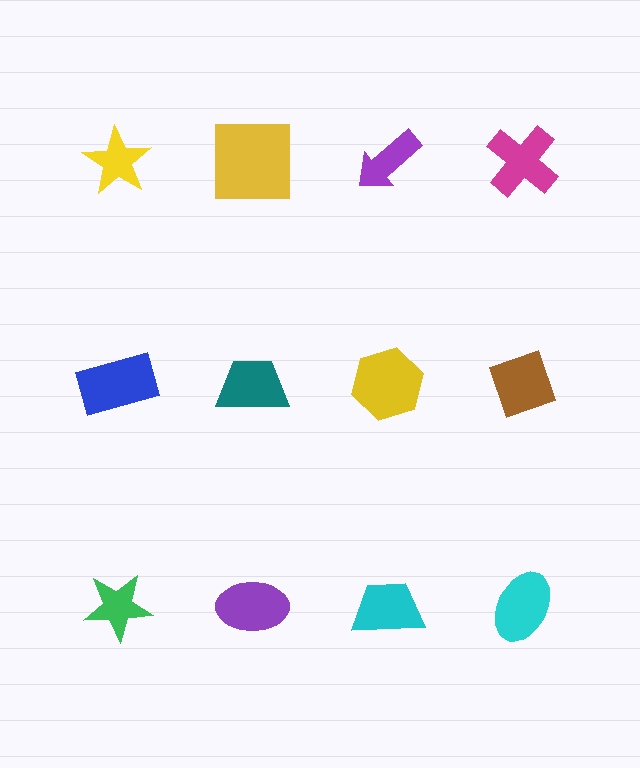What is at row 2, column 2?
A teal trapezoid.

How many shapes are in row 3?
4 shapes.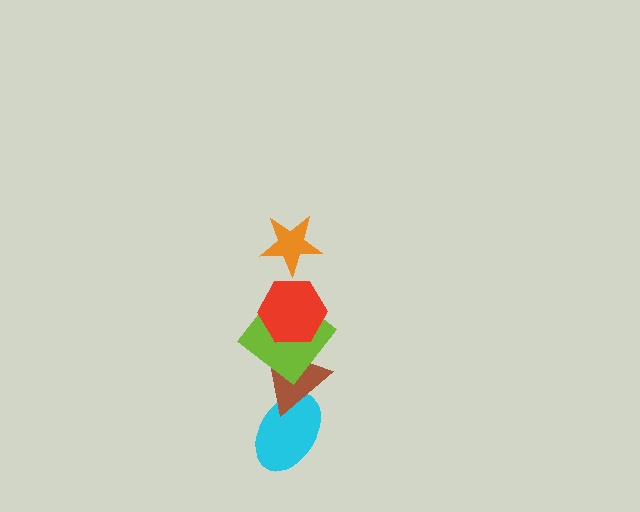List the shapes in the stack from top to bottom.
From top to bottom: the orange star, the red hexagon, the lime diamond, the brown triangle, the cyan ellipse.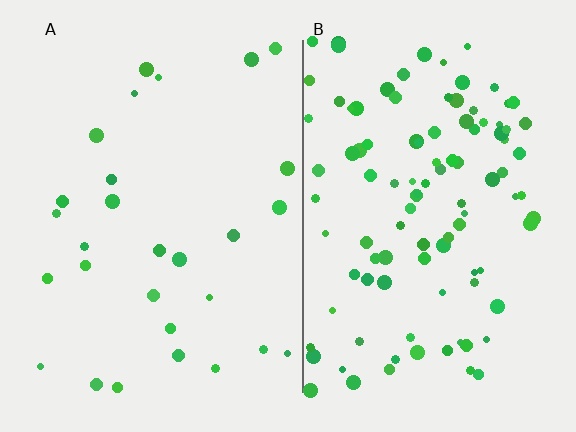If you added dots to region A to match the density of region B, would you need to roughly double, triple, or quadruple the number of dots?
Approximately quadruple.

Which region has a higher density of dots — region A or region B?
B (the right).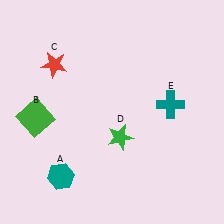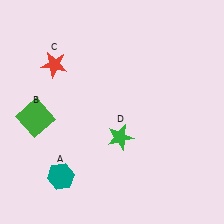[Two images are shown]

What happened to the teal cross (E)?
The teal cross (E) was removed in Image 2. It was in the top-right area of Image 1.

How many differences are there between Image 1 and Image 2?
There is 1 difference between the two images.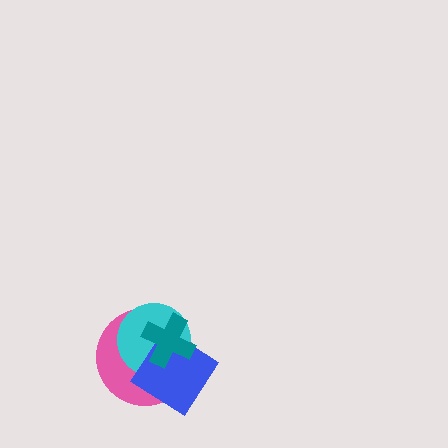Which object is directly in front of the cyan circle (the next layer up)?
The blue diamond is directly in front of the cyan circle.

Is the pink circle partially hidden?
Yes, it is partially covered by another shape.